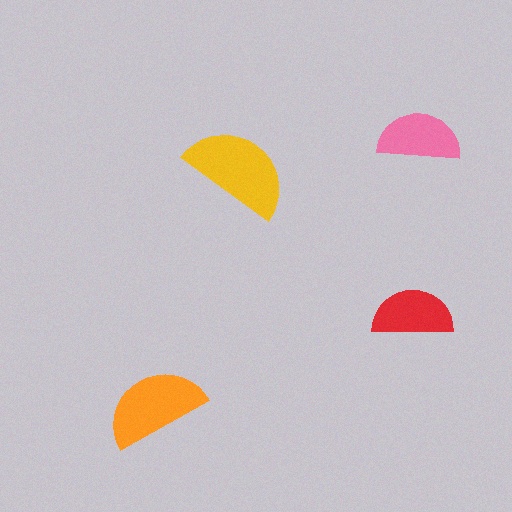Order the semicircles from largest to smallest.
the yellow one, the orange one, the pink one, the red one.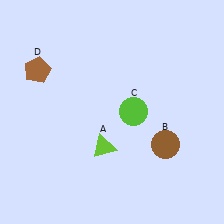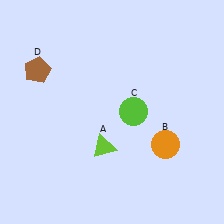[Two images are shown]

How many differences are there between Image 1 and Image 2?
There is 1 difference between the two images.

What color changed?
The circle (B) changed from brown in Image 1 to orange in Image 2.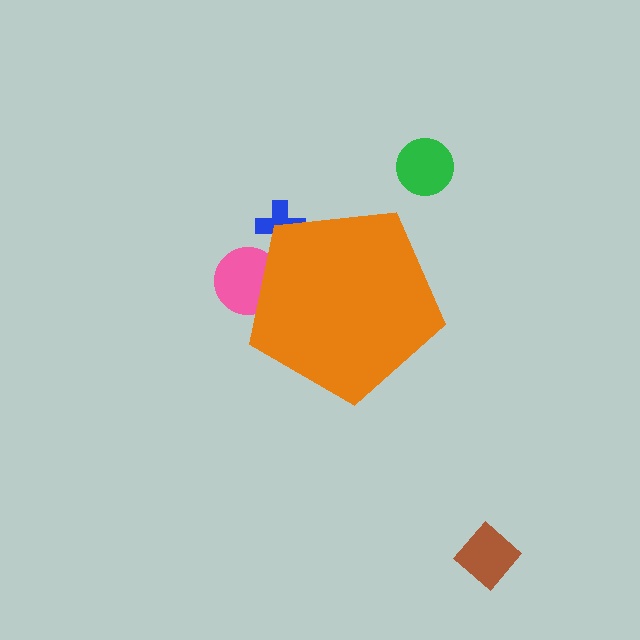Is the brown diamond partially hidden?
No, the brown diamond is fully visible.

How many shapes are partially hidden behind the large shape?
2 shapes are partially hidden.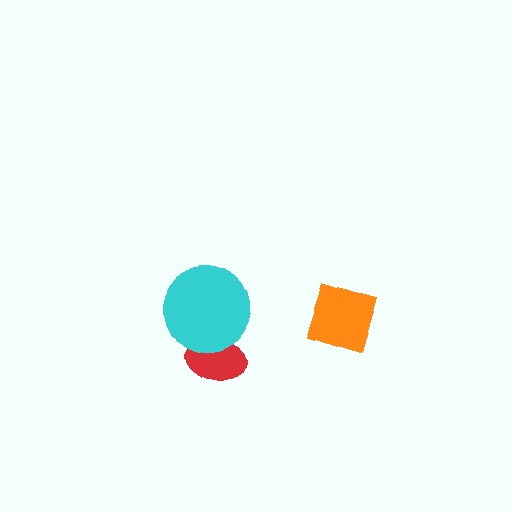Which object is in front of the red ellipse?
The cyan circle is in front of the red ellipse.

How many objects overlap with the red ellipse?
1 object overlaps with the red ellipse.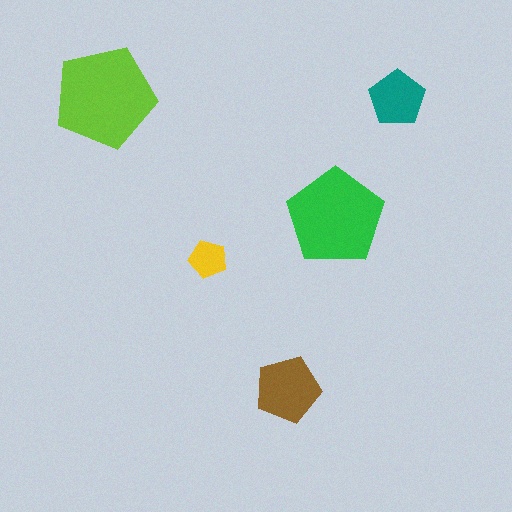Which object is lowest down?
The brown pentagon is bottommost.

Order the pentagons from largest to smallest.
the lime one, the green one, the brown one, the teal one, the yellow one.